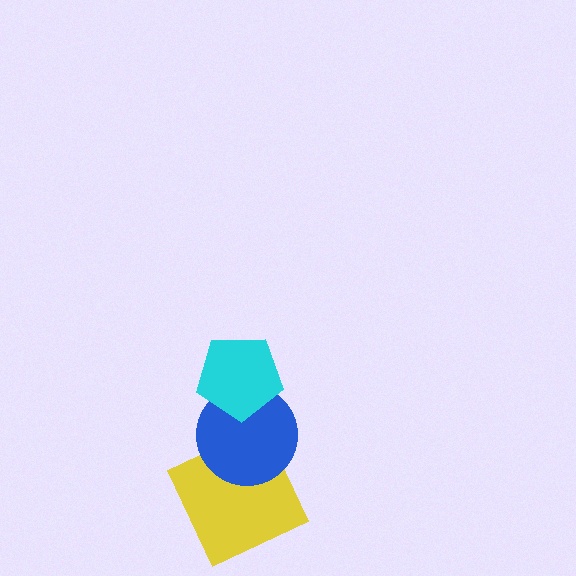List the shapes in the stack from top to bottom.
From top to bottom: the cyan pentagon, the blue circle, the yellow square.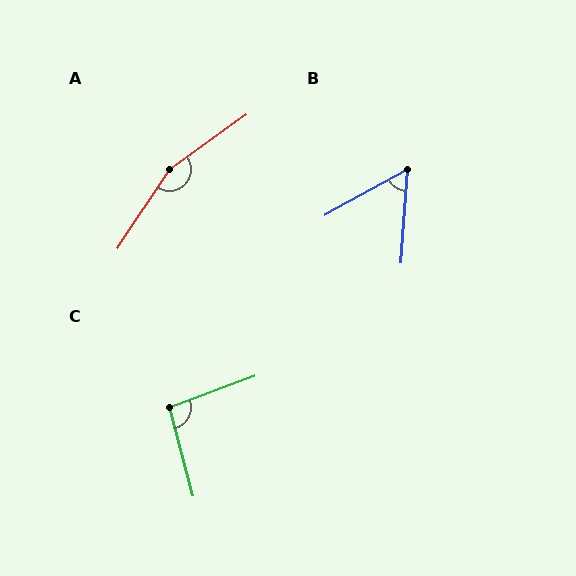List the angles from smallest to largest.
B (57°), C (95°), A (159°).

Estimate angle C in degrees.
Approximately 95 degrees.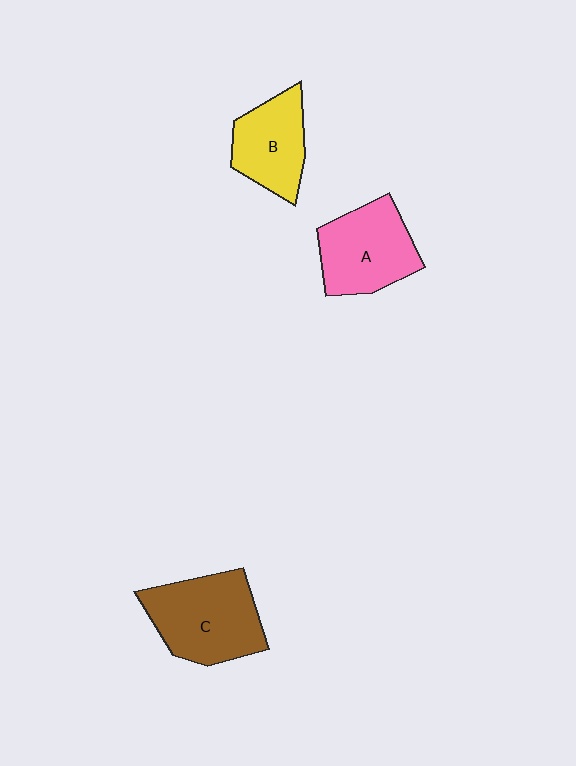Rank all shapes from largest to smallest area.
From largest to smallest: C (brown), A (pink), B (yellow).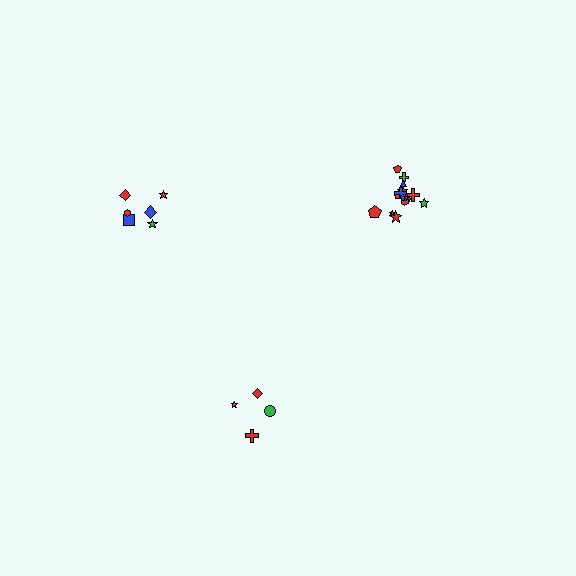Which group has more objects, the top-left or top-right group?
The top-right group.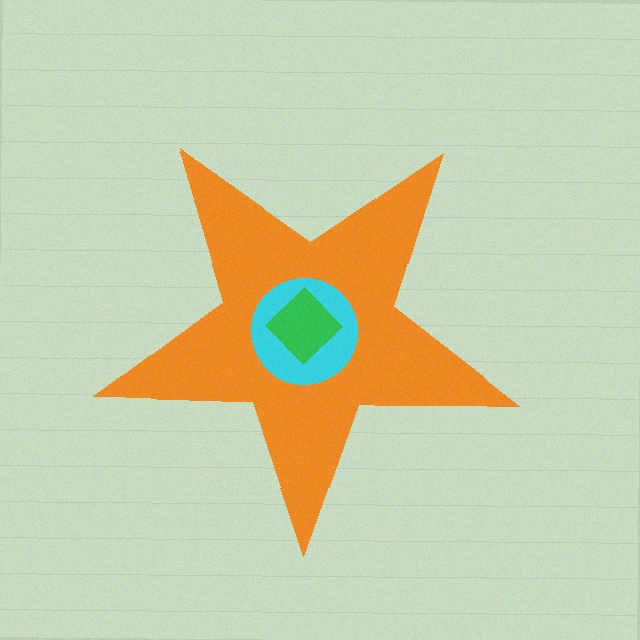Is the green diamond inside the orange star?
Yes.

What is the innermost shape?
The green diamond.